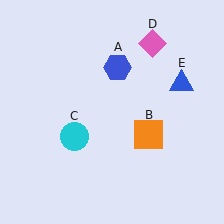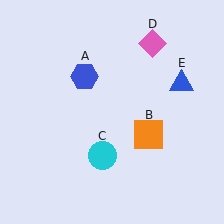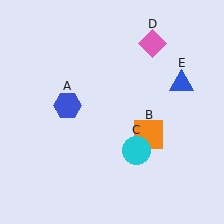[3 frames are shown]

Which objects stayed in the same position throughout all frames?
Orange square (object B) and pink diamond (object D) and blue triangle (object E) remained stationary.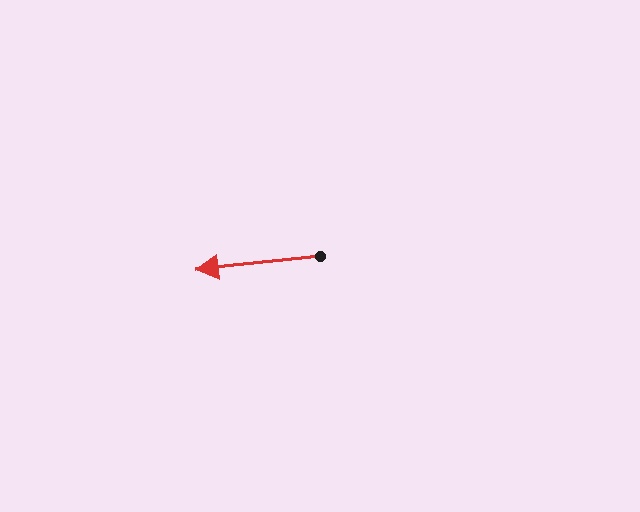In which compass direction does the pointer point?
West.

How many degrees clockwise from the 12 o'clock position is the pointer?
Approximately 264 degrees.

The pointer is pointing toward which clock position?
Roughly 9 o'clock.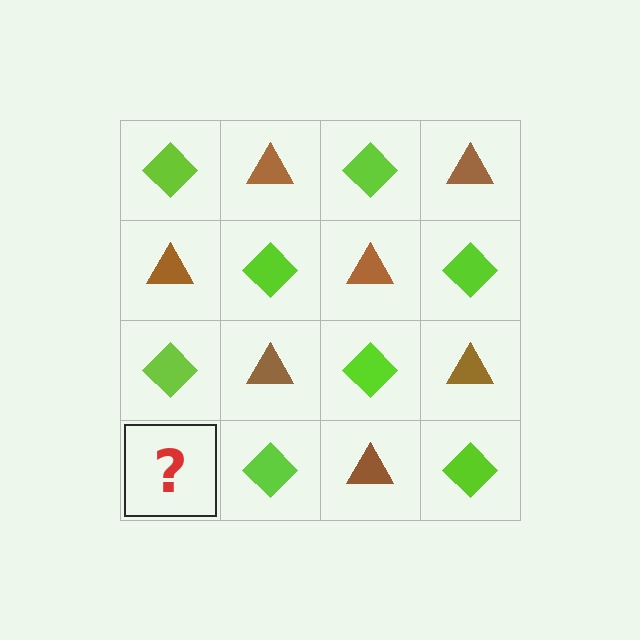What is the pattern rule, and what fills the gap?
The rule is that it alternates lime diamond and brown triangle in a checkerboard pattern. The gap should be filled with a brown triangle.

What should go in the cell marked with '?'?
The missing cell should contain a brown triangle.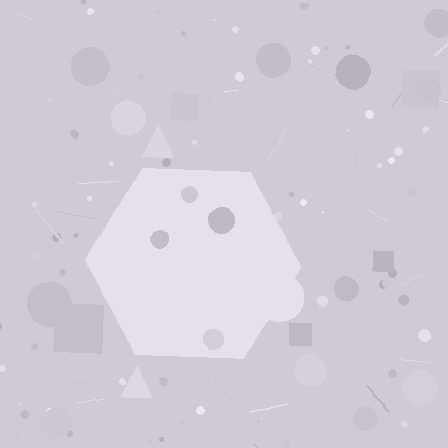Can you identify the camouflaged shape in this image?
The camouflaged shape is a hexagon.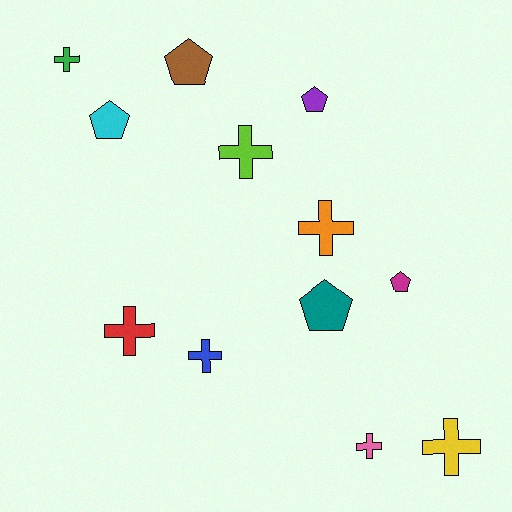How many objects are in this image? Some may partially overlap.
There are 12 objects.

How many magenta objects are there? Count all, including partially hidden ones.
There is 1 magenta object.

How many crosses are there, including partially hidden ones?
There are 7 crosses.